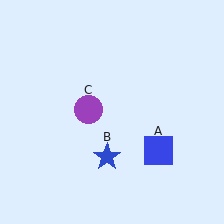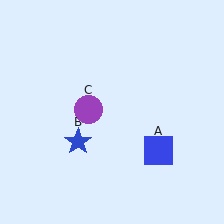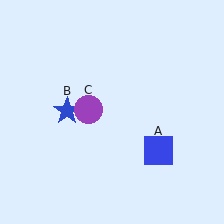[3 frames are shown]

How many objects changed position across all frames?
1 object changed position: blue star (object B).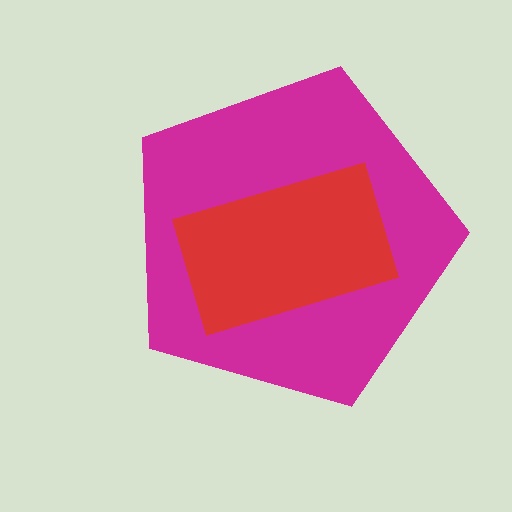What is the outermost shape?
The magenta pentagon.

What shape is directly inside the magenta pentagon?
The red rectangle.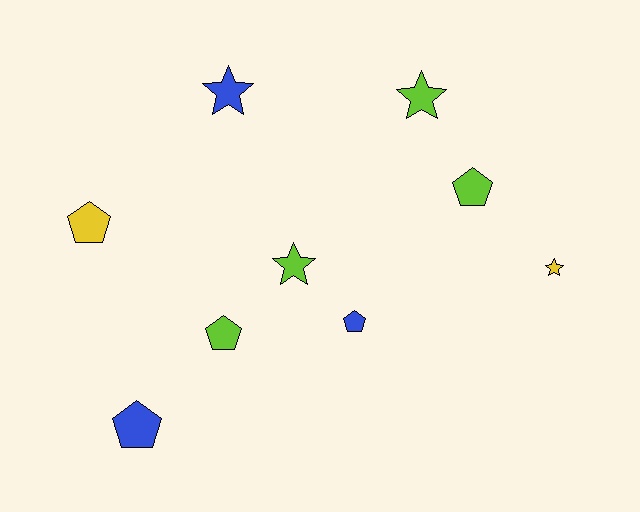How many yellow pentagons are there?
There is 1 yellow pentagon.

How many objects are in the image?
There are 9 objects.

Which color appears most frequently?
Lime, with 4 objects.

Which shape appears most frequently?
Pentagon, with 5 objects.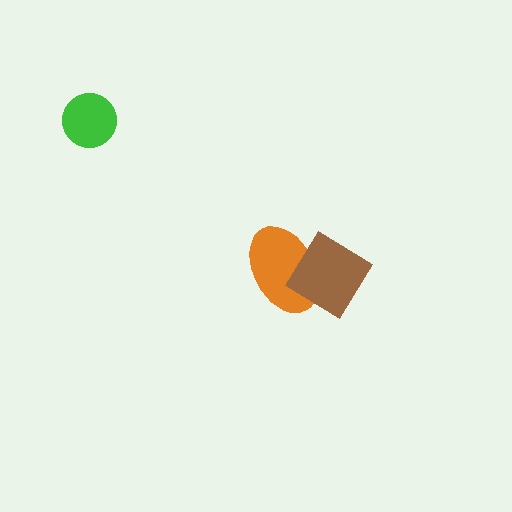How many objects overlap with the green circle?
0 objects overlap with the green circle.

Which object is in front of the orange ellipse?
The brown diamond is in front of the orange ellipse.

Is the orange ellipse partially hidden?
Yes, it is partially covered by another shape.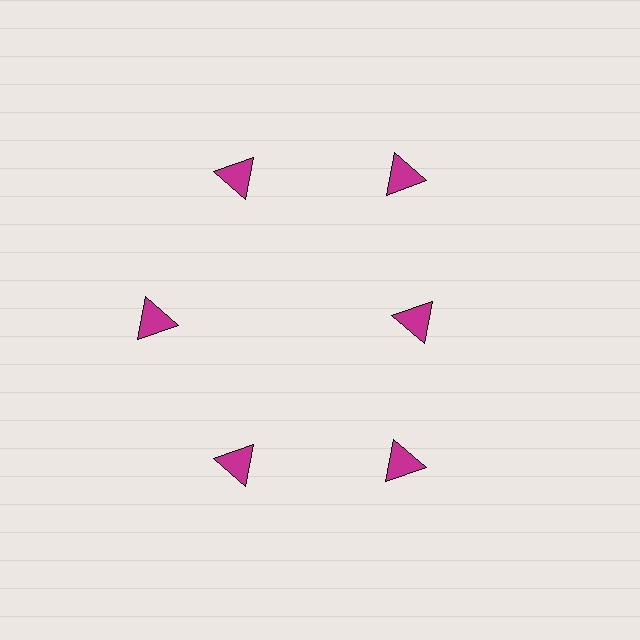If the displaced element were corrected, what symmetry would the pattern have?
It would have 6-fold rotational symmetry — the pattern would map onto itself every 60 degrees.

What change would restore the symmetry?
The symmetry would be restored by moving it outward, back onto the ring so that all 6 triangles sit at equal angles and equal distance from the center.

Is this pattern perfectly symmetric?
No. The 6 magenta triangles are arranged in a ring, but one element near the 3 o'clock position is pulled inward toward the center, breaking the 6-fold rotational symmetry.